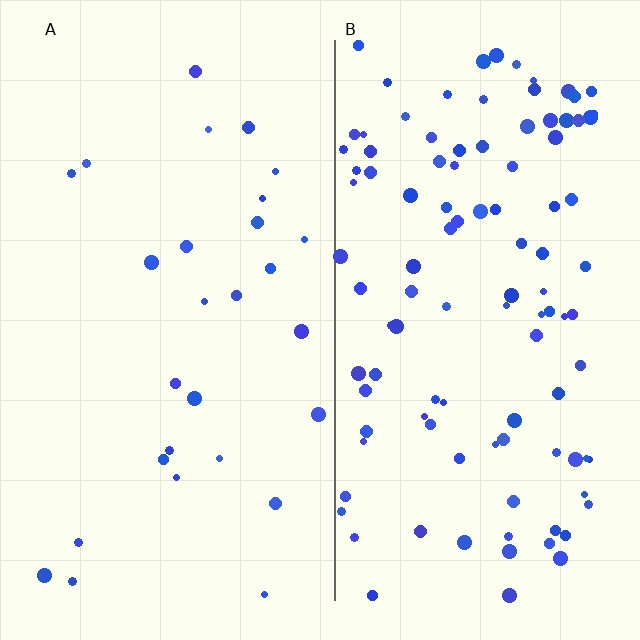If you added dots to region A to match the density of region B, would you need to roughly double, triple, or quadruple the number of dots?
Approximately quadruple.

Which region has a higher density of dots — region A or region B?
B (the right).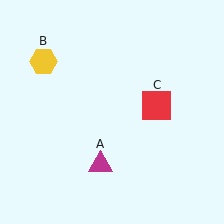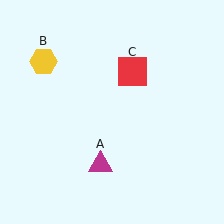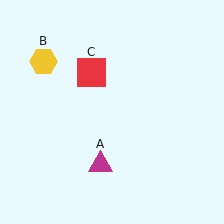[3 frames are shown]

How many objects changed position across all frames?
1 object changed position: red square (object C).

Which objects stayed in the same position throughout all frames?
Magenta triangle (object A) and yellow hexagon (object B) remained stationary.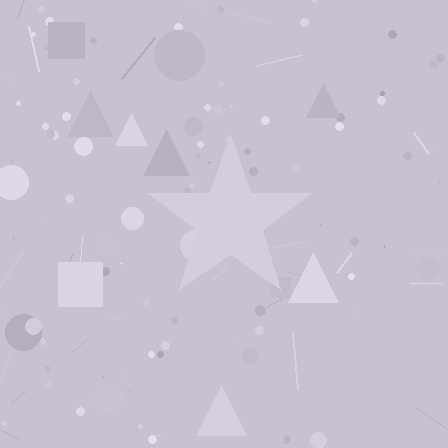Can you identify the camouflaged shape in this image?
The camouflaged shape is a star.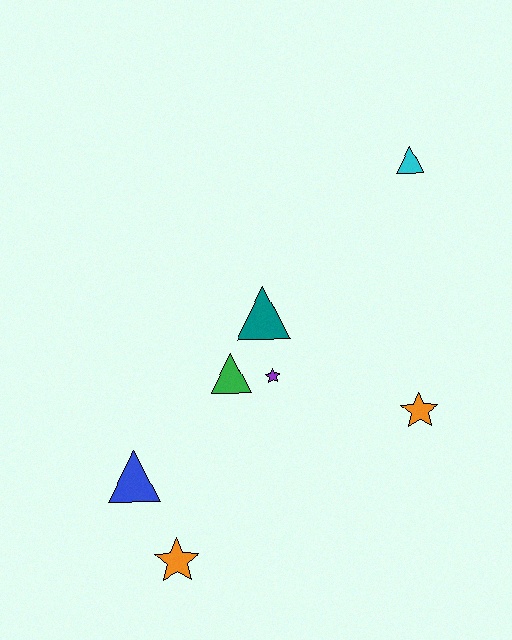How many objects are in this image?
There are 7 objects.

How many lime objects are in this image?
There are no lime objects.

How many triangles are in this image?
There are 4 triangles.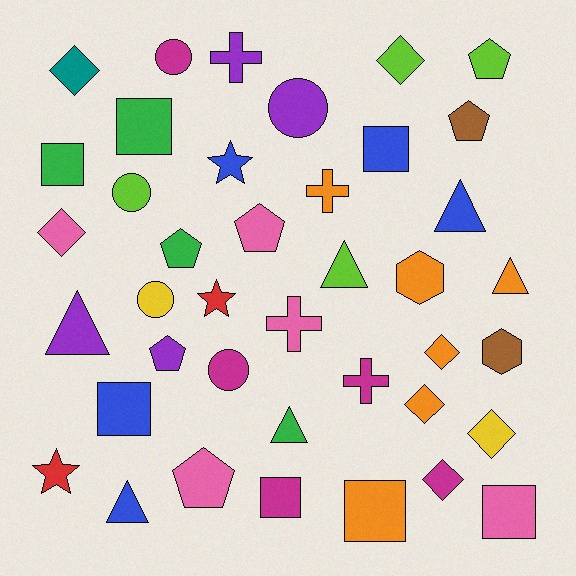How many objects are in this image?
There are 40 objects.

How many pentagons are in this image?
There are 6 pentagons.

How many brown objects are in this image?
There are 2 brown objects.